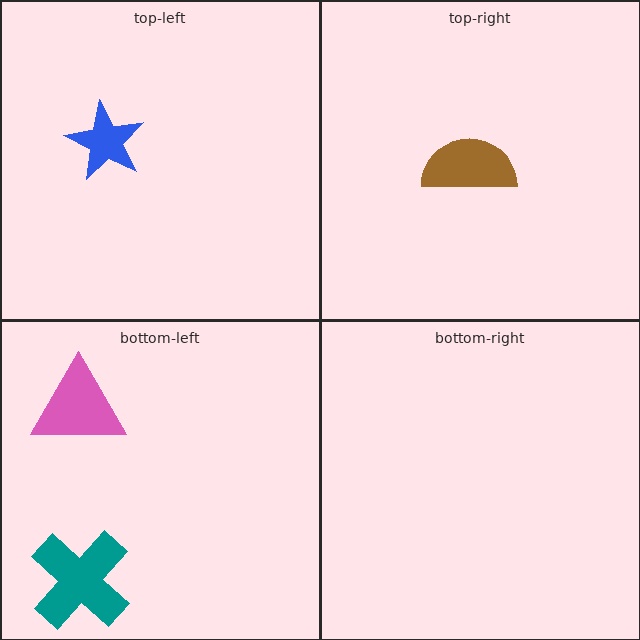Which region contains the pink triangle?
The bottom-left region.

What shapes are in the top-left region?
The blue star.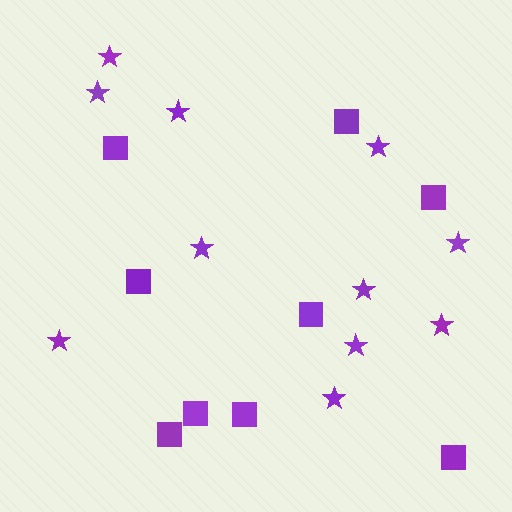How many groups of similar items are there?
There are 2 groups: one group of squares (9) and one group of stars (11).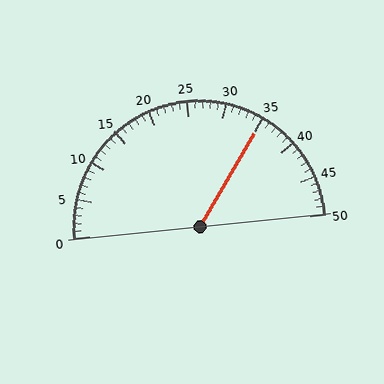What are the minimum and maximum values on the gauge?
The gauge ranges from 0 to 50.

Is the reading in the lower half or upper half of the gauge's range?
The reading is in the upper half of the range (0 to 50).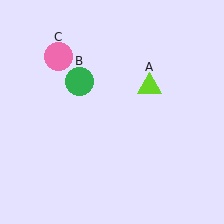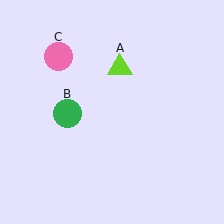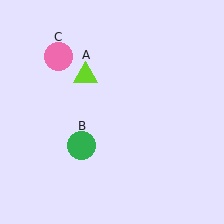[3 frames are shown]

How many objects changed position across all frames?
2 objects changed position: lime triangle (object A), green circle (object B).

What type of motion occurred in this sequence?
The lime triangle (object A), green circle (object B) rotated counterclockwise around the center of the scene.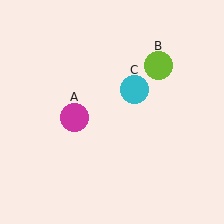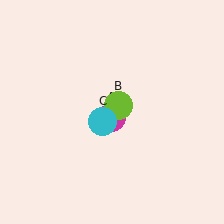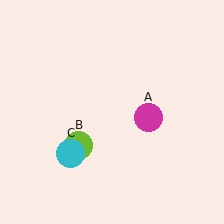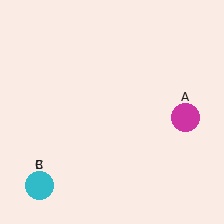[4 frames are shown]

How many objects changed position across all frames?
3 objects changed position: magenta circle (object A), lime circle (object B), cyan circle (object C).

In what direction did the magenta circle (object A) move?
The magenta circle (object A) moved right.